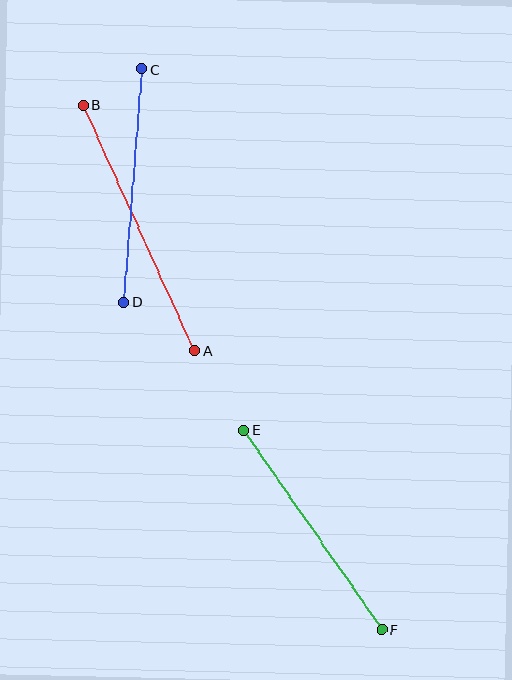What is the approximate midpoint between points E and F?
The midpoint is at approximately (313, 530) pixels.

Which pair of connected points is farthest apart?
Points A and B are farthest apart.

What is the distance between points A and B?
The distance is approximately 269 pixels.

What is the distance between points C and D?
The distance is approximately 234 pixels.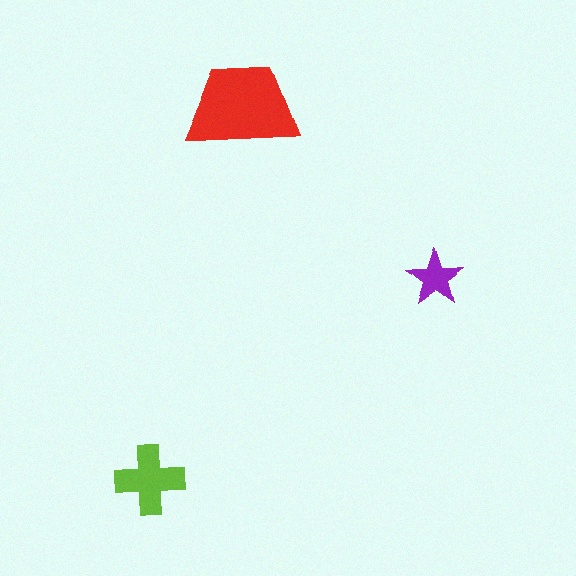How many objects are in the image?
There are 3 objects in the image.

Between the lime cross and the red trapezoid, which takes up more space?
The red trapezoid.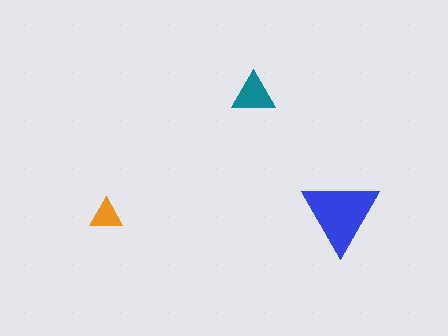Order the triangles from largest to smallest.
the blue one, the teal one, the orange one.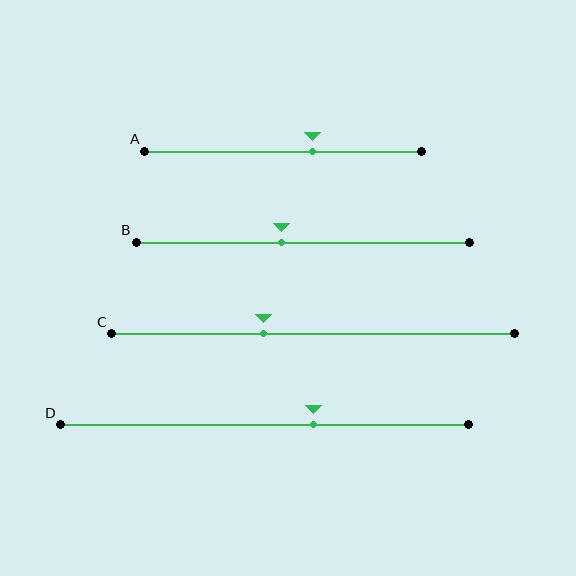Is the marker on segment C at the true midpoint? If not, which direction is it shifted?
No, the marker on segment C is shifted to the left by about 12% of the segment length.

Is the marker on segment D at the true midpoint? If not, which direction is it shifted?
No, the marker on segment D is shifted to the right by about 12% of the segment length.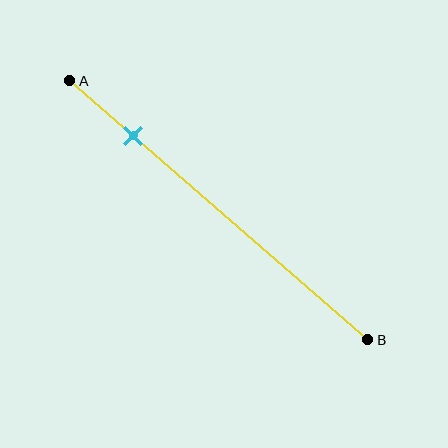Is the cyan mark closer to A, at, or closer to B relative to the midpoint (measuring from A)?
The cyan mark is closer to point A than the midpoint of segment AB.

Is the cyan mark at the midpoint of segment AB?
No, the mark is at about 20% from A, not at the 50% midpoint.